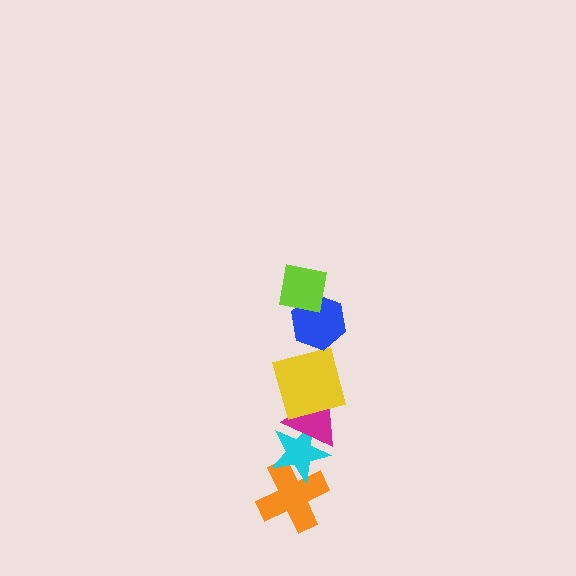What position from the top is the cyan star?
The cyan star is 5th from the top.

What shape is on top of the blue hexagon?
The lime square is on top of the blue hexagon.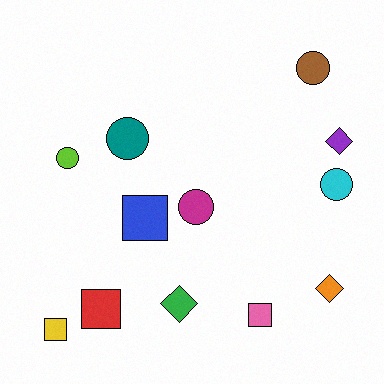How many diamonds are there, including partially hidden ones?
There are 3 diamonds.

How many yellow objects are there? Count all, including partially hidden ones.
There is 1 yellow object.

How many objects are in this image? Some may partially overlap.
There are 12 objects.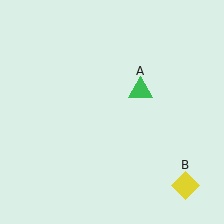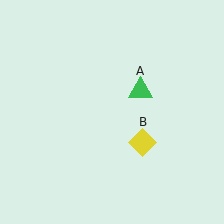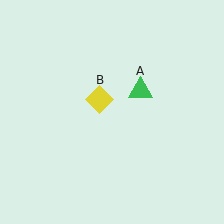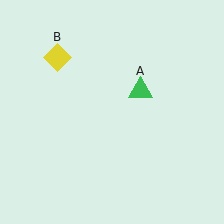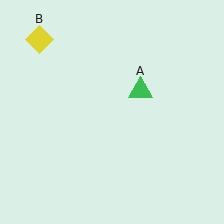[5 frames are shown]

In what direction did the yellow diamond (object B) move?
The yellow diamond (object B) moved up and to the left.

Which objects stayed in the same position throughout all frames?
Green triangle (object A) remained stationary.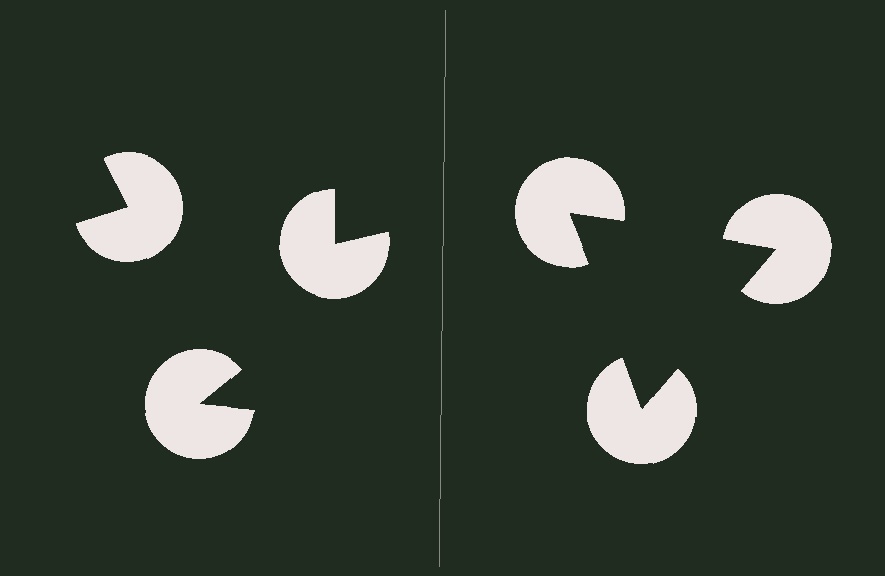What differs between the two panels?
The pac-man discs are positioned identically on both sides; only the wedge orientations differ. On the right they align to a triangle; on the left they are misaligned.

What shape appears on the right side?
An illusory triangle.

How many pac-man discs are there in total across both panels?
6 — 3 on each side.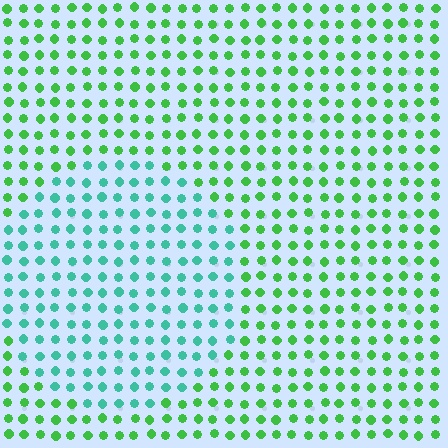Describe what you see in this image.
The image is filled with small green elements in a uniform arrangement. A circle-shaped region is visible where the elements are tinted to a slightly different hue, forming a subtle color boundary.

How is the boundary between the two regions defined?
The boundary is defined purely by a slight shift in hue (about 44 degrees). Spacing, size, and orientation are identical on both sides.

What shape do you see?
I see a circle.